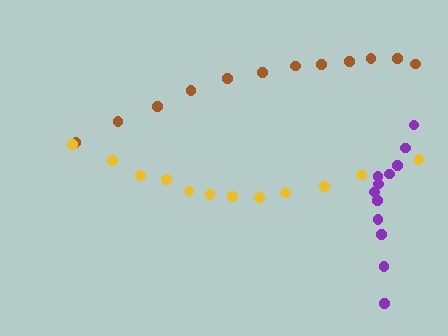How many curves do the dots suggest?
There are 3 distinct paths.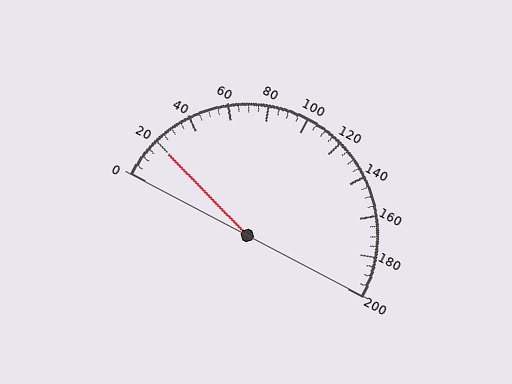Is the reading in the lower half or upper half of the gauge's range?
The reading is in the lower half of the range (0 to 200).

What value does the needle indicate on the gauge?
The needle indicates approximately 20.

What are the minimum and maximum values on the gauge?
The gauge ranges from 0 to 200.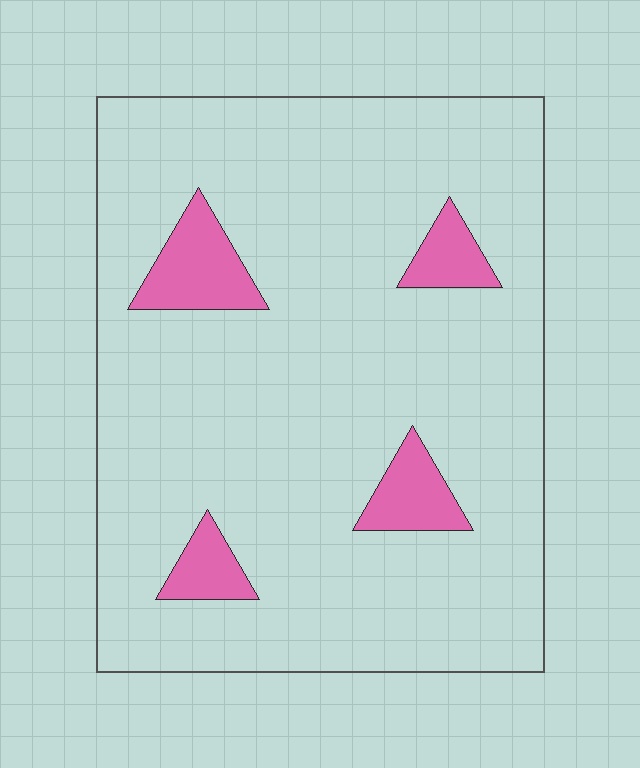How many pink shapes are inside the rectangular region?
4.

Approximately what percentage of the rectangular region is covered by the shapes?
Approximately 10%.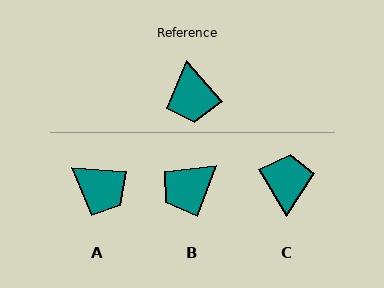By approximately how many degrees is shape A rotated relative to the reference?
Approximately 45 degrees counter-clockwise.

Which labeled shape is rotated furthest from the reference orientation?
C, about 169 degrees away.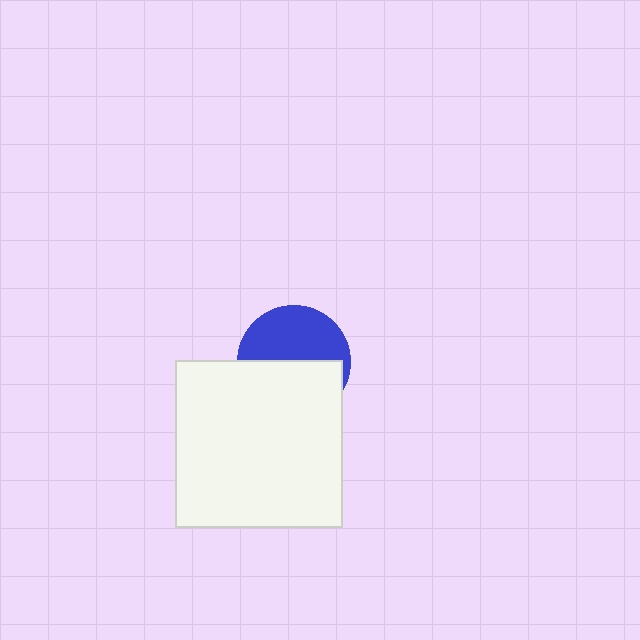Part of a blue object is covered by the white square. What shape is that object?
It is a circle.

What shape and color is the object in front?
The object in front is a white square.